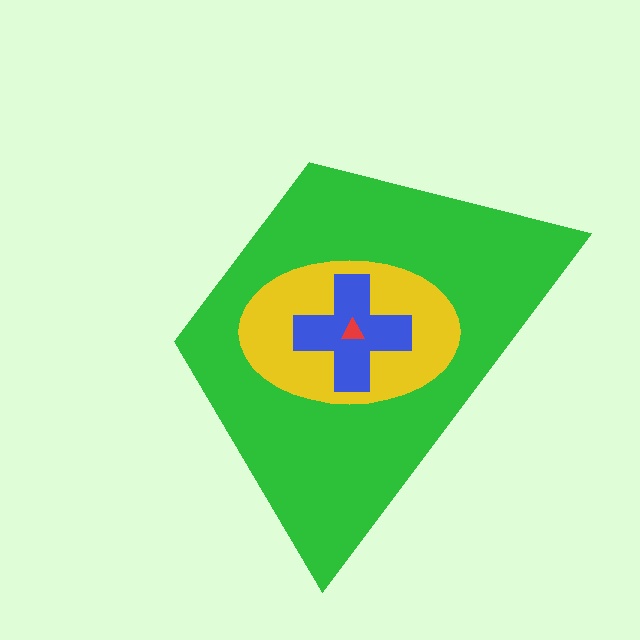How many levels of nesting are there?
4.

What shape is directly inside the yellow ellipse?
The blue cross.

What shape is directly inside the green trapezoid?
The yellow ellipse.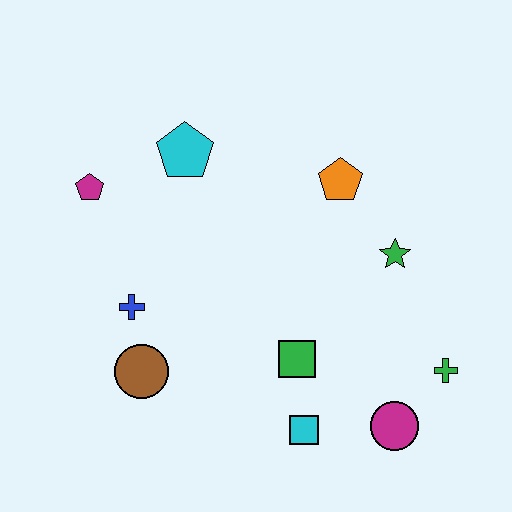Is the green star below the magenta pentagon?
Yes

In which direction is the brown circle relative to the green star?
The brown circle is to the left of the green star.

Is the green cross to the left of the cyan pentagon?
No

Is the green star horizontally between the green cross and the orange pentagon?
Yes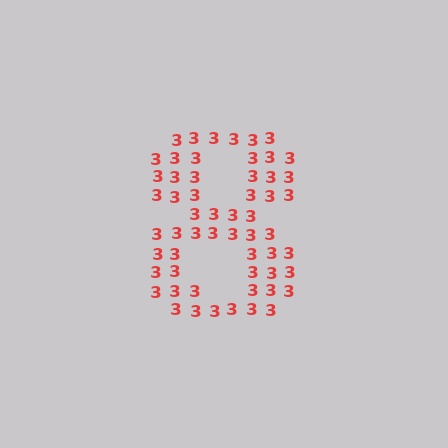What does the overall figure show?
The overall figure shows the digit 8.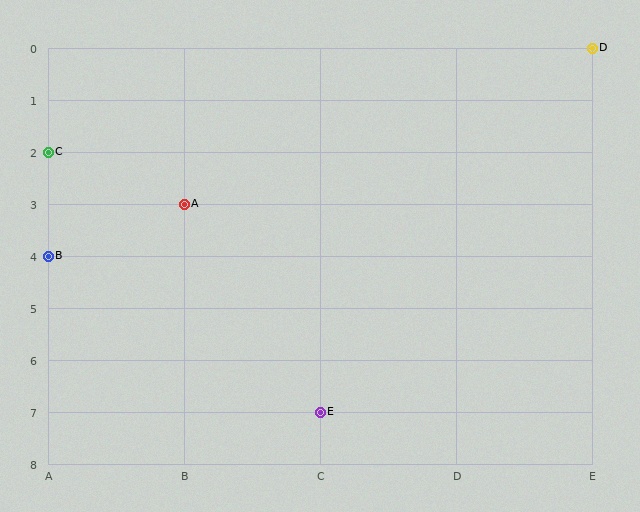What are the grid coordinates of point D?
Point D is at grid coordinates (E, 0).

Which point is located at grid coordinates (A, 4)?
Point B is at (A, 4).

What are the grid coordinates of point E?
Point E is at grid coordinates (C, 7).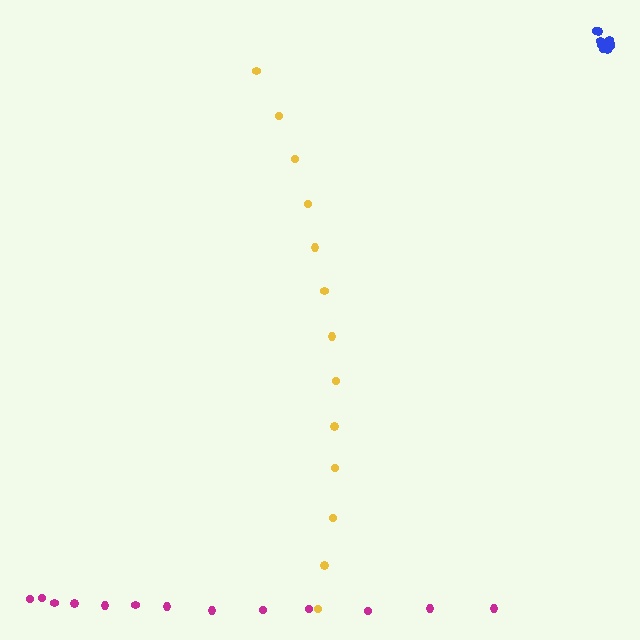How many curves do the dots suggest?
There are 3 distinct paths.